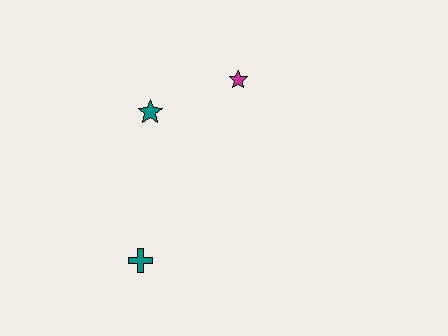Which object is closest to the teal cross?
The teal star is closest to the teal cross.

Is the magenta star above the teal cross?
Yes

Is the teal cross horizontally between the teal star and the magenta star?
No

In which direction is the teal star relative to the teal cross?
The teal star is above the teal cross.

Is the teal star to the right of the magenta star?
No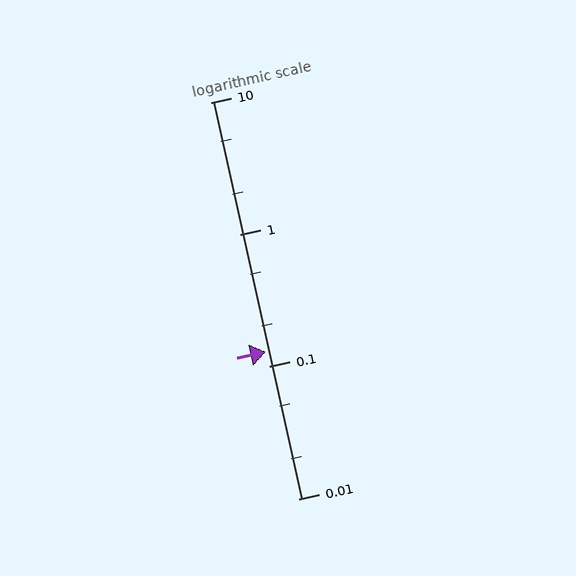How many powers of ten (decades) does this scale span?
The scale spans 3 decades, from 0.01 to 10.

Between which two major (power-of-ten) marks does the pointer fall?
The pointer is between 0.1 and 1.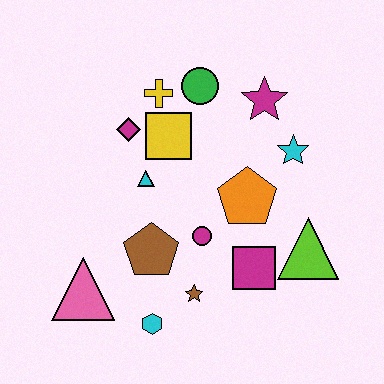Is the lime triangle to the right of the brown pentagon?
Yes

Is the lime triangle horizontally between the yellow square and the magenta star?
No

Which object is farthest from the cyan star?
The pink triangle is farthest from the cyan star.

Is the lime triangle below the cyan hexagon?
No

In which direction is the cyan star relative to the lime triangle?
The cyan star is above the lime triangle.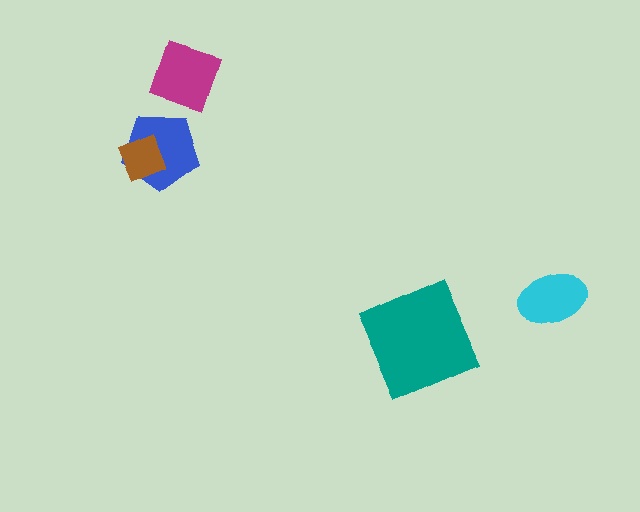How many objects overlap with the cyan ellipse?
0 objects overlap with the cyan ellipse.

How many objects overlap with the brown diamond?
1 object overlaps with the brown diamond.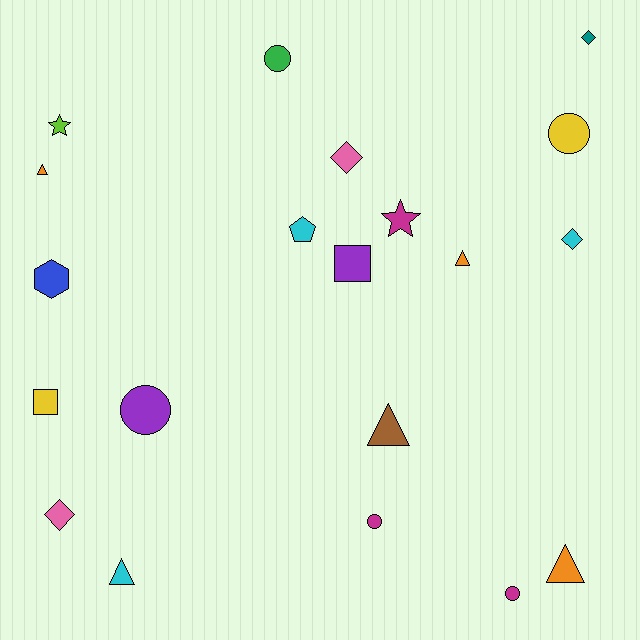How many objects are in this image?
There are 20 objects.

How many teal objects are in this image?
There is 1 teal object.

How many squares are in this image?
There are 2 squares.